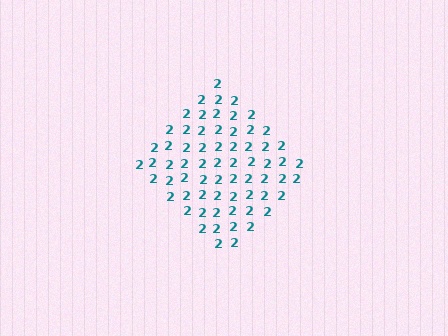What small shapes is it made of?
It is made of small digit 2's.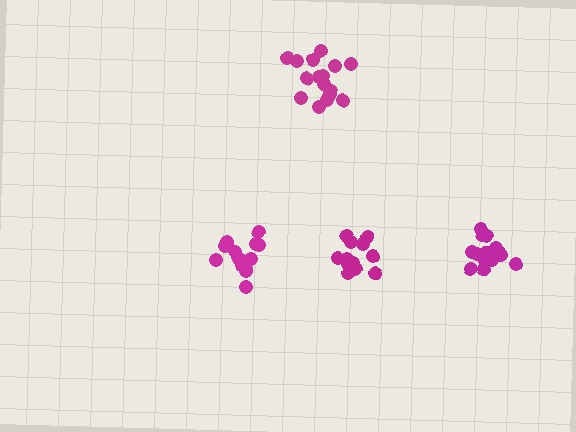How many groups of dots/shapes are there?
There are 4 groups.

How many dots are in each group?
Group 1: 17 dots, Group 2: 14 dots, Group 3: 12 dots, Group 4: 15 dots (58 total).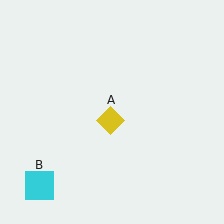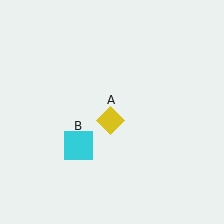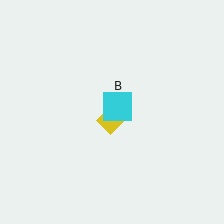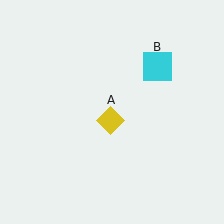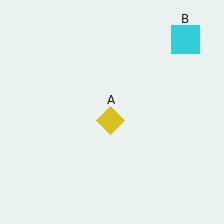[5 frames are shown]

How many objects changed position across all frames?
1 object changed position: cyan square (object B).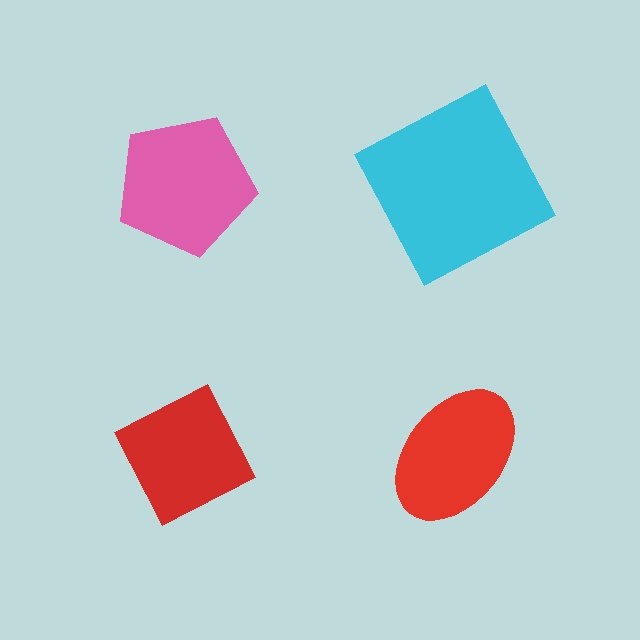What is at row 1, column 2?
A cyan square.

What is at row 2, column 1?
A red diamond.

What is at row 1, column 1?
A pink pentagon.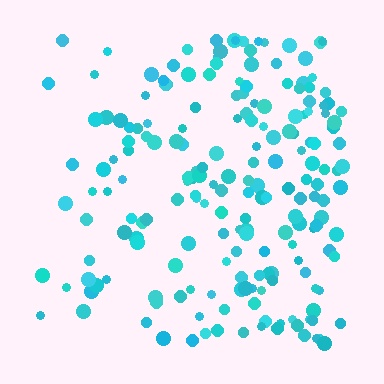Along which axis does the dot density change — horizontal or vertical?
Horizontal.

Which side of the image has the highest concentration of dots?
The right.